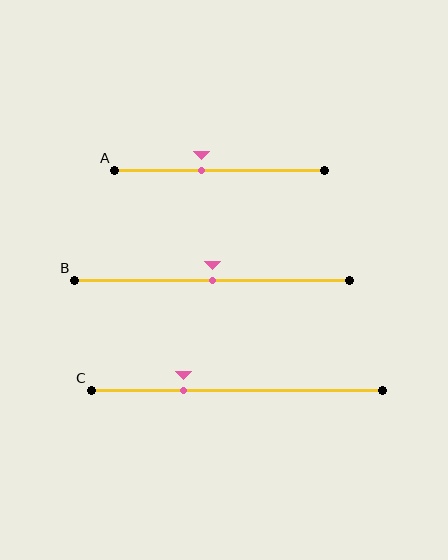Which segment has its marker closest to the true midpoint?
Segment B has its marker closest to the true midpoint.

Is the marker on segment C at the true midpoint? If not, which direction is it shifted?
No, the marker on segment C is shifted to the left by about 18% of the segment length.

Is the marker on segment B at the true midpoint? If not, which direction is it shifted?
Yes, the marker on segment B is at the true midpoint.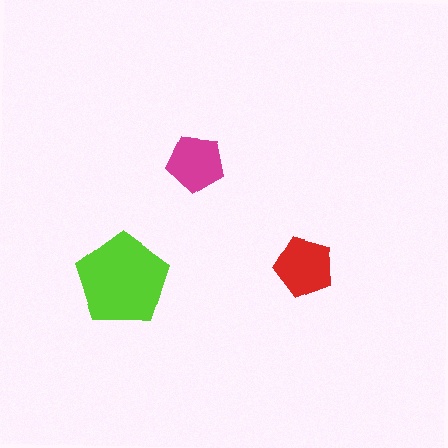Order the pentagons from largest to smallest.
the lime one, the red one, the magenta one.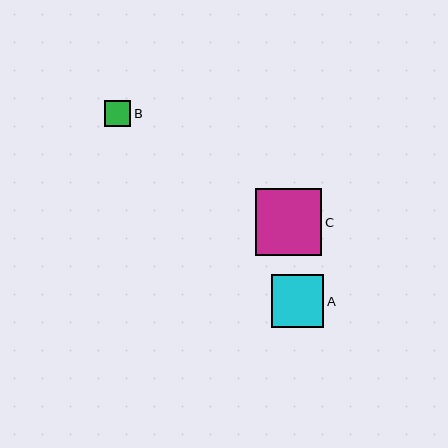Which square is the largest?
Square C is the largest with a size of approximately 66 pixels.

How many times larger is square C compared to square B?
Square C is approximately 2.5 times the size of square B.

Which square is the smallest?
Square B is the smallest with a size of approximately 26 pixels.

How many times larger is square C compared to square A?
Square C is approximately 1.3 times the size of square A.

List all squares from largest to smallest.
From largest to smallest: C, A, B.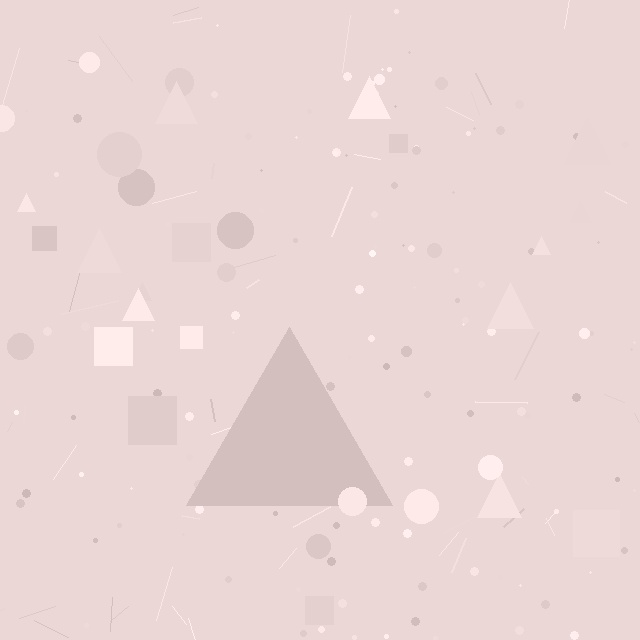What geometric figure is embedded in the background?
A triangle is embedded in the background.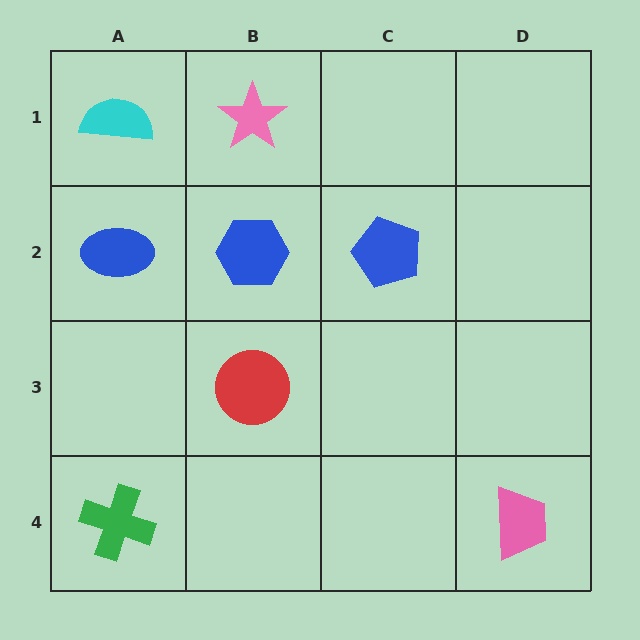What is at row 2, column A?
A blue ellipse.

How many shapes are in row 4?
2 shapes.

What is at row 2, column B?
A blue hexagon.